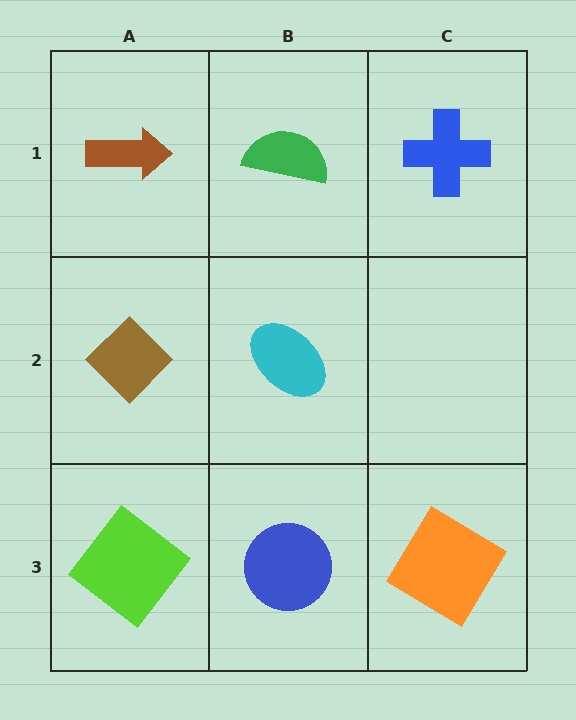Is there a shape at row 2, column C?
No, that cell is empty.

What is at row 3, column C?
An orange diamond.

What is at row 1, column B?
A green semicircle.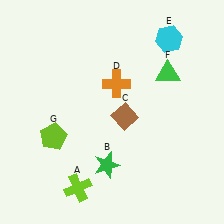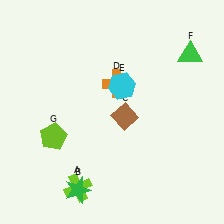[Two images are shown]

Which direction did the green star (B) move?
The green star (B) moved left.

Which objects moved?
The objects that moved are: the green star (B), the cyan hexagon (E), the green triangle (F).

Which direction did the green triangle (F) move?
The green triangle (F) moved right.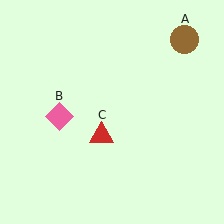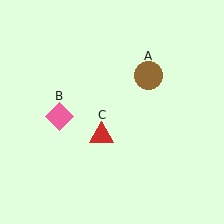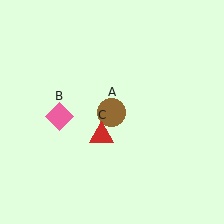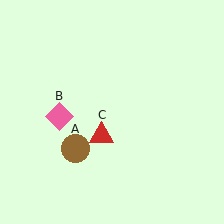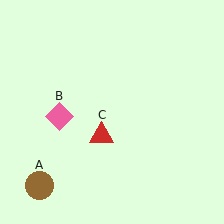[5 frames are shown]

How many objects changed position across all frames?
1 object changed position: brown circle (object A).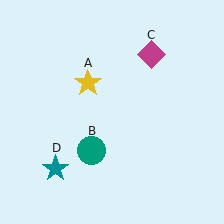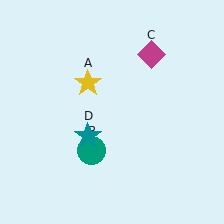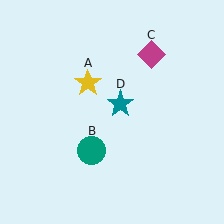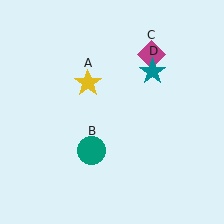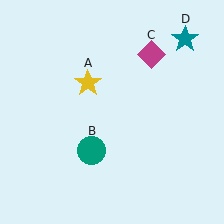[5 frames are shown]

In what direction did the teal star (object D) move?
The teal star (object D) moved up and to the right.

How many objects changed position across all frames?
1 object changed position: teal star (object D).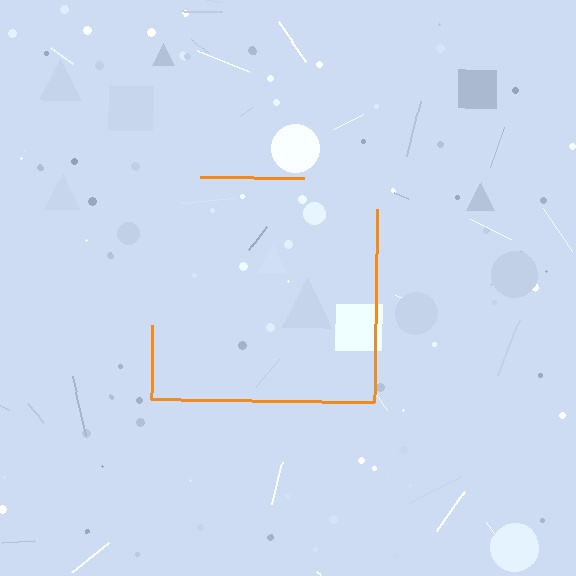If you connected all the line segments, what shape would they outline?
They would outline a square.